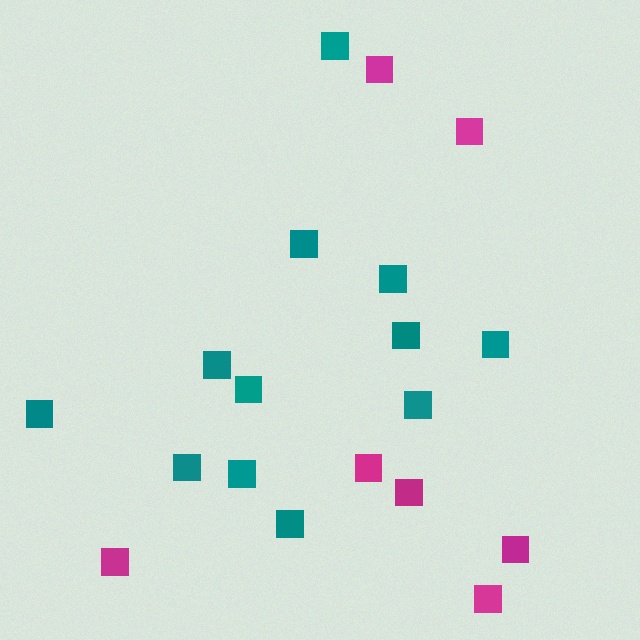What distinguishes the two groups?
There are 2 groups: one group of magenta squares (7) and one group of teal squares (12).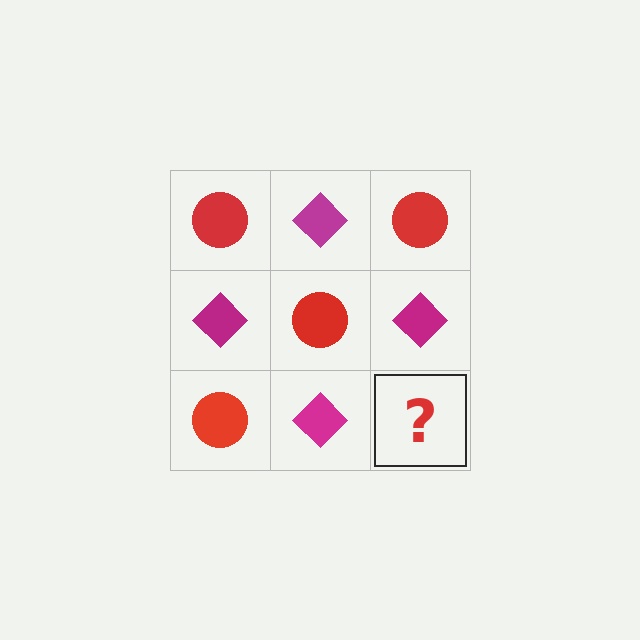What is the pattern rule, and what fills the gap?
The rule is that it alternates red circle and magenta diamond in a checkerboard pattern. The gap should be filled with a red circle.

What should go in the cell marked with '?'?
The missing cell should contain a red circle.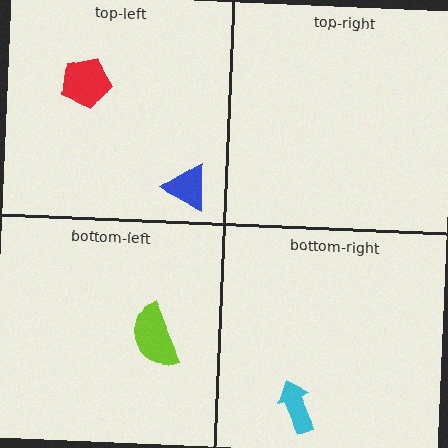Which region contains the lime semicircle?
The bottom-left region.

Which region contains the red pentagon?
The top-left region.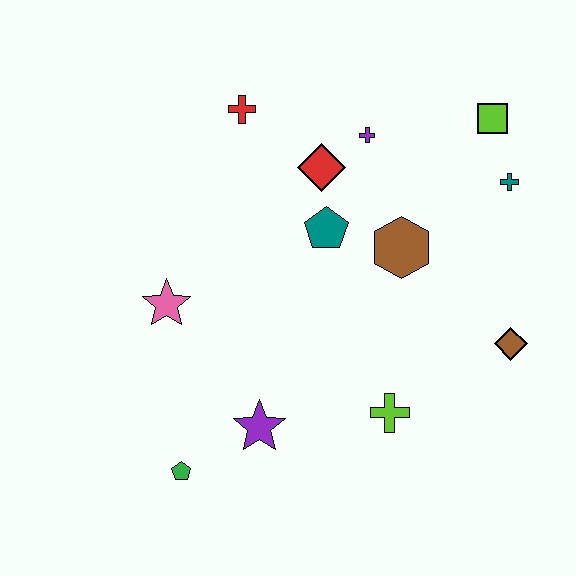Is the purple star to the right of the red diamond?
No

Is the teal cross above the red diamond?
No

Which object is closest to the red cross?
The red diamond is closest to the red cross.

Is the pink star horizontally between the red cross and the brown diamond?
No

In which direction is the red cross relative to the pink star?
The red cross is above the pink star.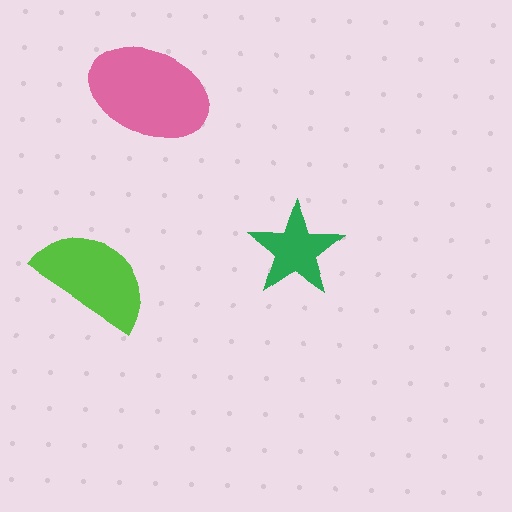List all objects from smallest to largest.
The green star, the lime semicircle, the pink ellipse.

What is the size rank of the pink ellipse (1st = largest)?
1st.